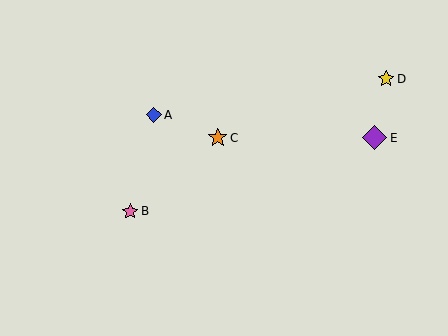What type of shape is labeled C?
Shape C is an orange star.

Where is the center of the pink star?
The center of the pink star is at (130, 212).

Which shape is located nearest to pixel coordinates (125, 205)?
The pink star (labeled B) at (130, 212) is nearest to that location.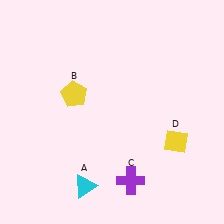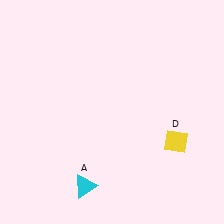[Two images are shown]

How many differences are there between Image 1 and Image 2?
There are 2 differences between the two images.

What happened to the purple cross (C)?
The purple cross (C) was removed in Image 2. It was in the bottom-right area of Image 1.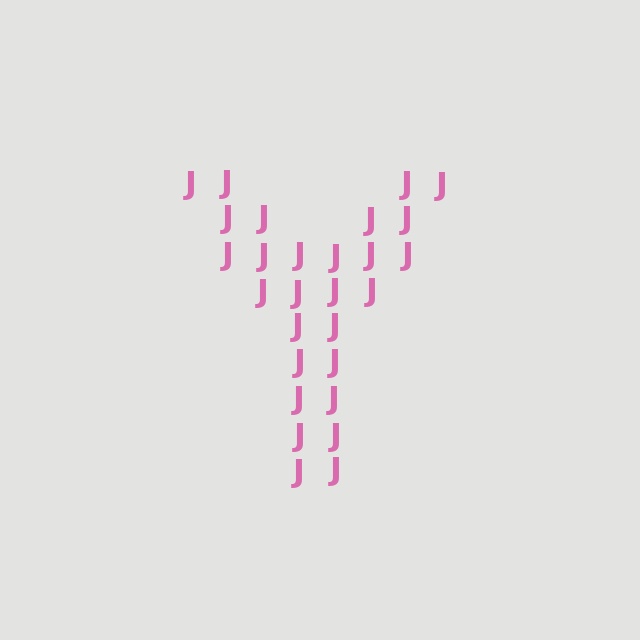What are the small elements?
The small elements are letter J's.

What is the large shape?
The large shape is the letter Y.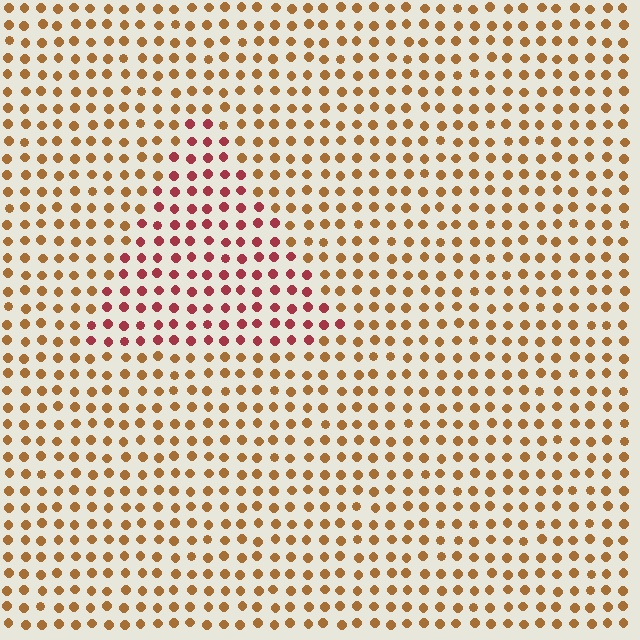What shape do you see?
I see a triangle.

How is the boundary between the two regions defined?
The boundary is defined purely by a slight shift in hue (about 40 degrees). Spacing, size, and orientation are identical on both sides.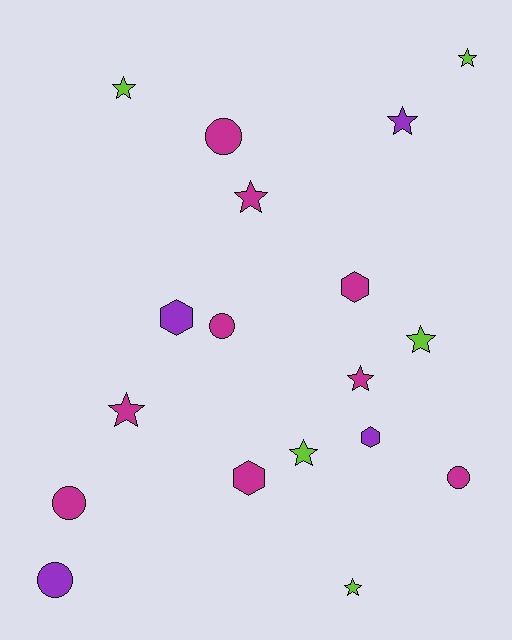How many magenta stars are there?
There are 3 magenta stars.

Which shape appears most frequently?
Star, with 9 objects.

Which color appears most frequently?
Magenta, with 9 objects.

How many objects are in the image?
There are 18 objects.